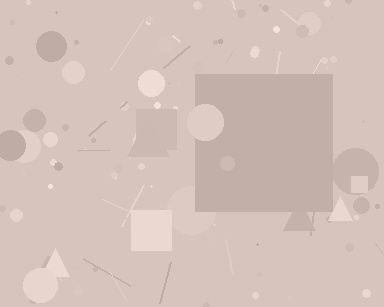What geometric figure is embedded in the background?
A square is embedded in the background.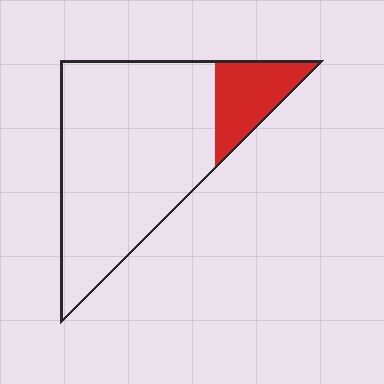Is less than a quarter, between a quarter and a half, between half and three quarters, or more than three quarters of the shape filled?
Less than a quarter.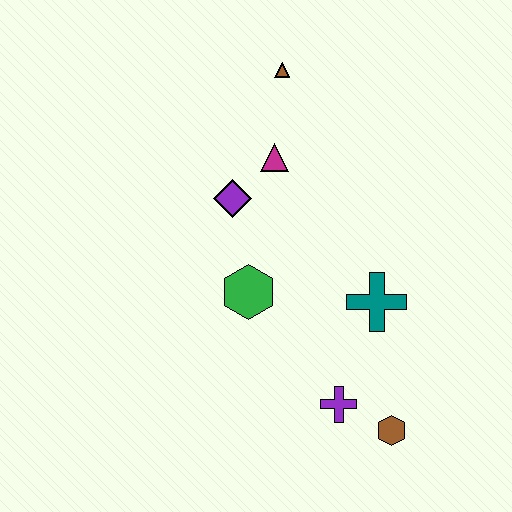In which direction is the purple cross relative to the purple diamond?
The purple cross is below the purple diamond.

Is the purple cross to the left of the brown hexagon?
Yes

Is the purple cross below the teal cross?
Yes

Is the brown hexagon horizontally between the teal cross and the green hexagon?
No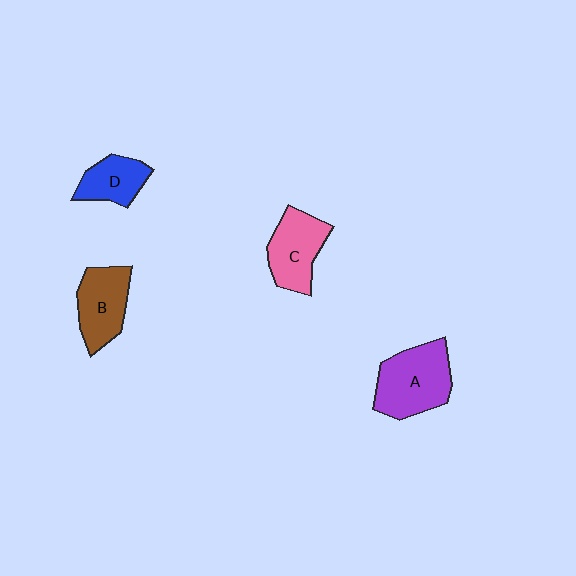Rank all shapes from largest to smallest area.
From largest to smallest: A (purple), C (pink), B (brown), D (blue).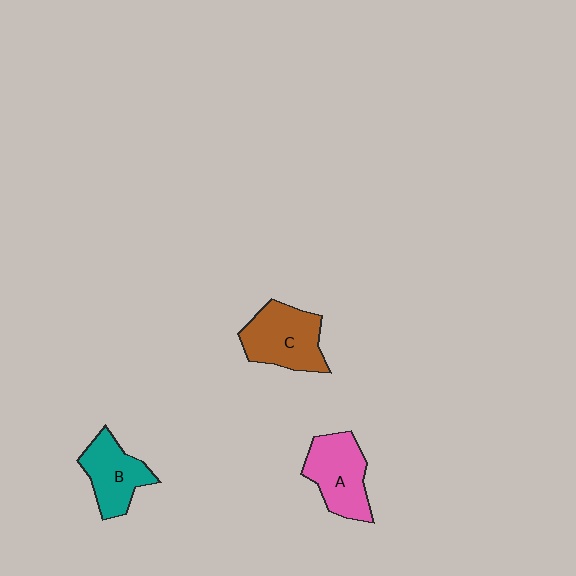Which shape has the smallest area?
Shape B (teal).